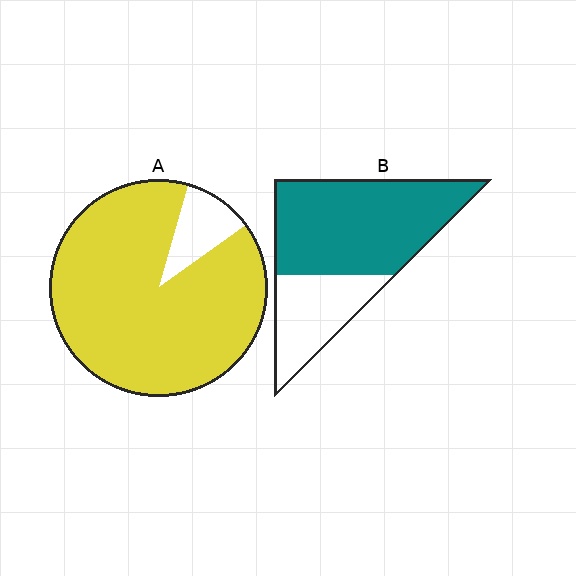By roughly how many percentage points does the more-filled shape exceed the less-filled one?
By roughly 20 percentage points (A over B).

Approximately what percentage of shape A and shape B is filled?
A is approximately 90% and B is approximately 70%.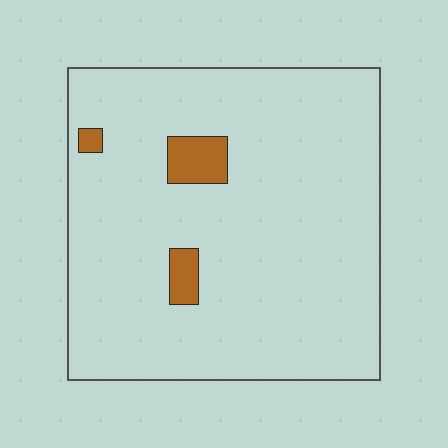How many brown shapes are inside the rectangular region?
3.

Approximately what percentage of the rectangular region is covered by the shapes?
Approximately 5%.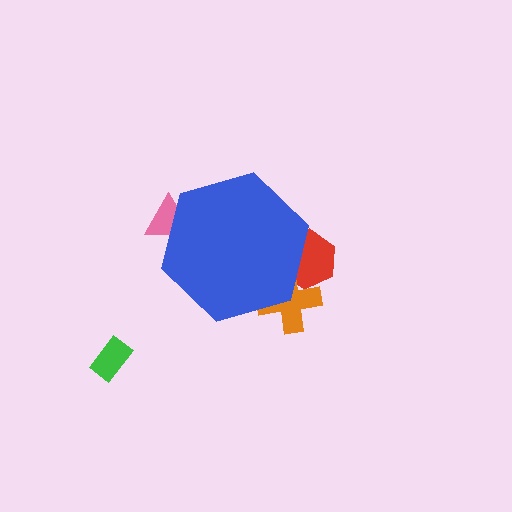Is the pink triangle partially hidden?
Yes, the pink triangle is partially hidden behind the blue hexagon.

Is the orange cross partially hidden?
Yes, the orange cross is partially hidden behind the blue hexagon.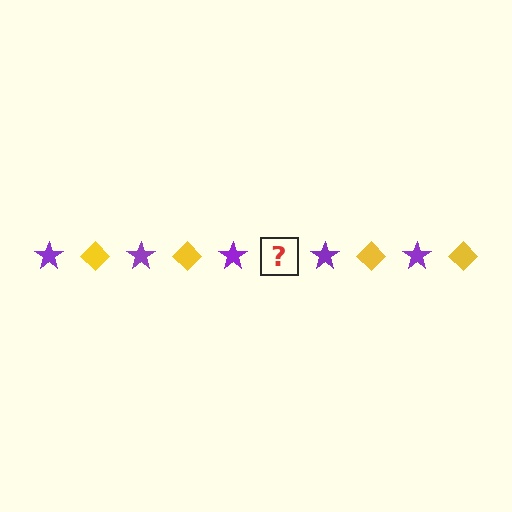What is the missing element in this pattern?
The missing element is a yellow diamond.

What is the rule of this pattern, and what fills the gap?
The rule is that the pattern alternates between purple star and yellow diamond. The gap should be filled with a yellow diamond.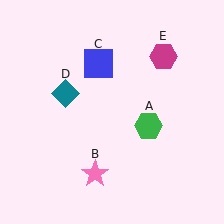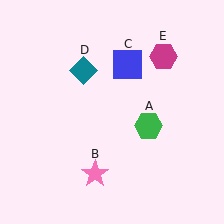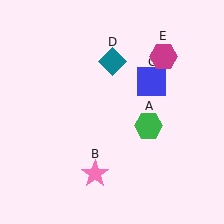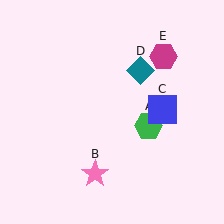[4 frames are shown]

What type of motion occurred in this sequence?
The blue square (object C), teal diamond (object D) rotated clockwise around the center of the scene.